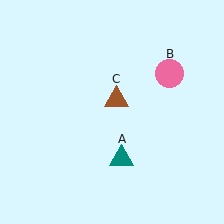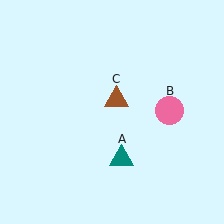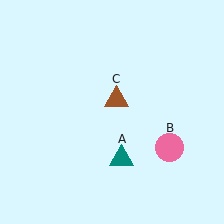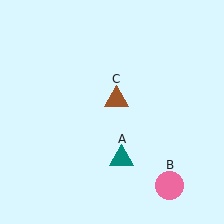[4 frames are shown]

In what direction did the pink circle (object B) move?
The pink circle (object B) moved down.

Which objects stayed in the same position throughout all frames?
Teal triangle (object A) and brown triangle (object C) remained stationary.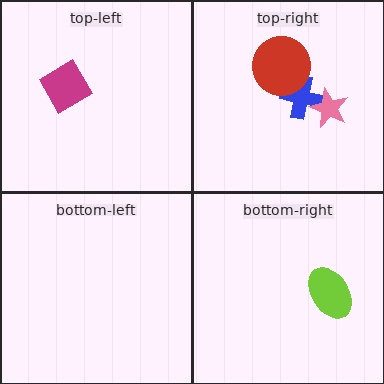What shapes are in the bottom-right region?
The lime ellipse.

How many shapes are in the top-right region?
3.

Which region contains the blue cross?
The top-right region.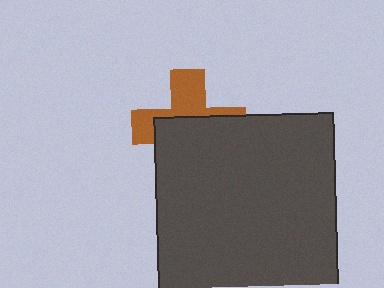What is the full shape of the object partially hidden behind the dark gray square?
The partially hidden object is a brown cross.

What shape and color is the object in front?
The object in front is a dark gray square.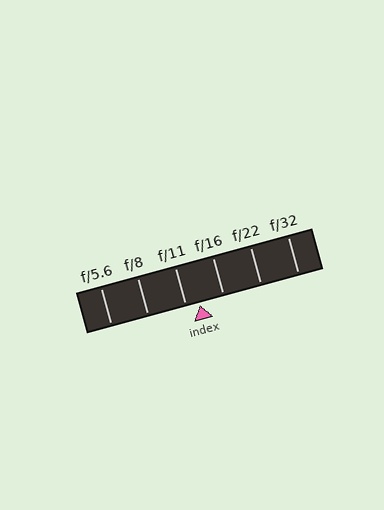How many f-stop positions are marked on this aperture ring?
There are 6 f-stop positions marked.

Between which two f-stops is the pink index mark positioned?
The index mark is between f/11 and f/16.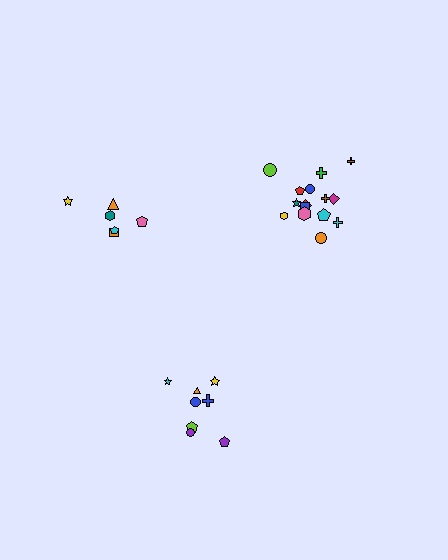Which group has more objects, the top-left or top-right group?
The top-right group.